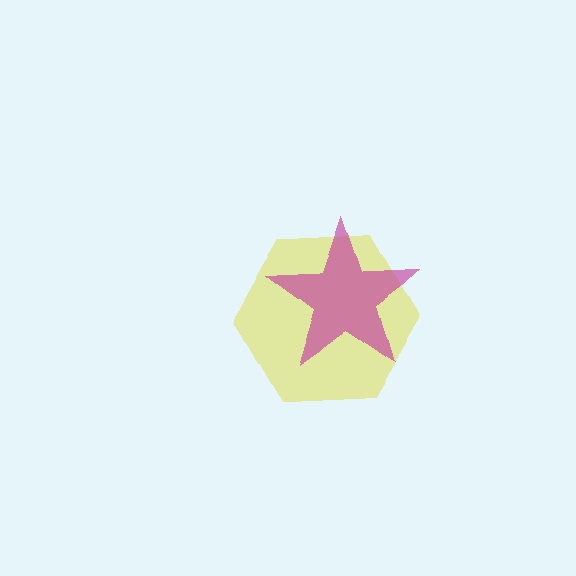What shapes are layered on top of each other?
The layered shapes are: a yellow hexagon, a magenta star.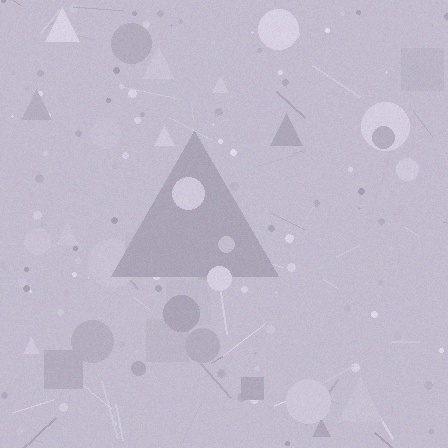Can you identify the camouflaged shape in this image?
The camouflaged shape is a triangle.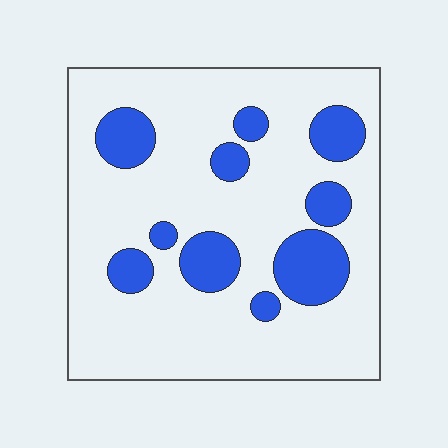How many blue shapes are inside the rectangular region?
10.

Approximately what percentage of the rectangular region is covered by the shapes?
Approximately 20%.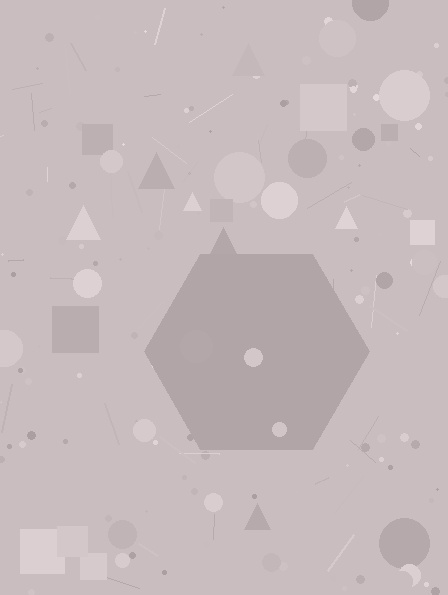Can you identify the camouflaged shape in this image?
The camouflaged shape is a hexagon.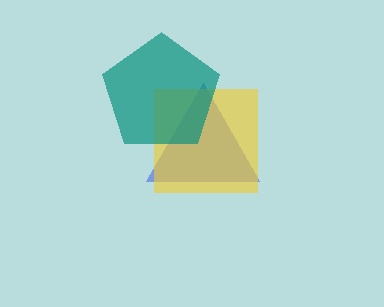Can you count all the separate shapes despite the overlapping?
Yes, there are 3 separate shapes.